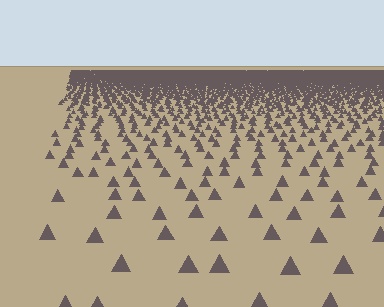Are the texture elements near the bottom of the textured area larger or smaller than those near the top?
Larger. Near the bottom, elements are closer to the viewer and appear at a bigger on-screen size.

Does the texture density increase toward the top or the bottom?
Density increases toward the top.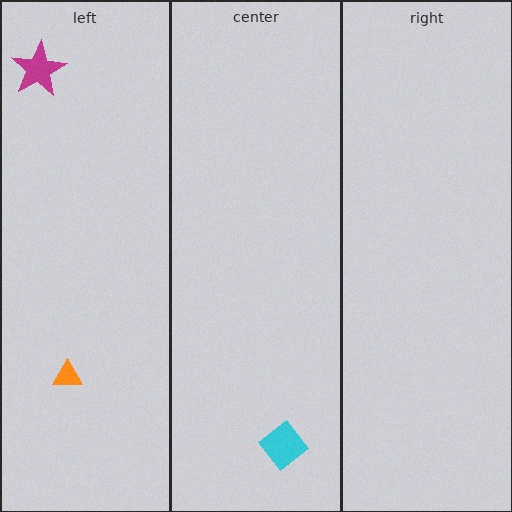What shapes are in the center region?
The cyan diamond.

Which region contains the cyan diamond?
The center region.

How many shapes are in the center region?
1.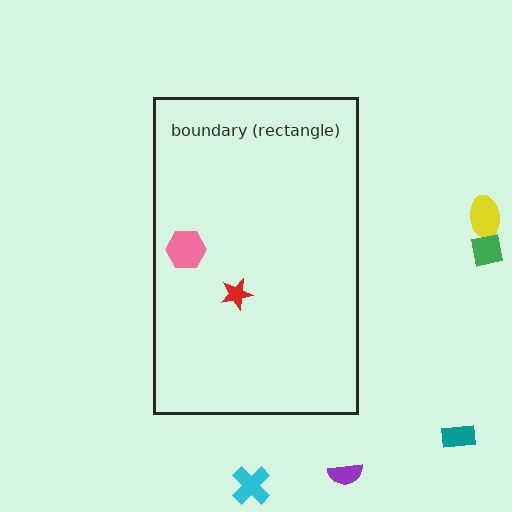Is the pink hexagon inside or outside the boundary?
Inside.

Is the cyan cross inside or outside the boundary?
Outside.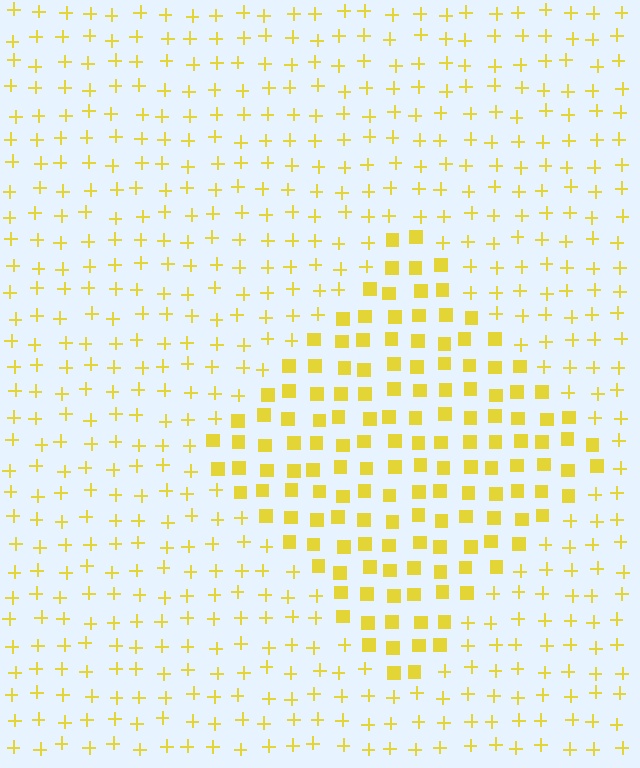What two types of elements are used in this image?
The image uses squares inside the diamond region and plus signs outside it.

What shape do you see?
I see a diamond.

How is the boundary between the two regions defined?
The boundary is defined by a change in element shape: squares inside vs. plus signs outside. All elements share the same color and spacing.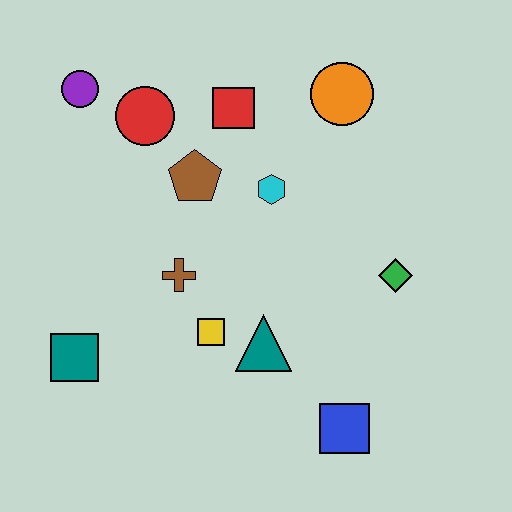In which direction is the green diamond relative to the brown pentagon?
The green diamond is to the right of the brown pentagon.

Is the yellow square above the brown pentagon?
No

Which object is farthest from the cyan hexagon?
The teal square is farthest from the cyan hexagon.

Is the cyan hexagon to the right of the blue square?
No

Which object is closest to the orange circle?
The red square is closest to the orange circle.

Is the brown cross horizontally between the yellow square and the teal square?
Yes